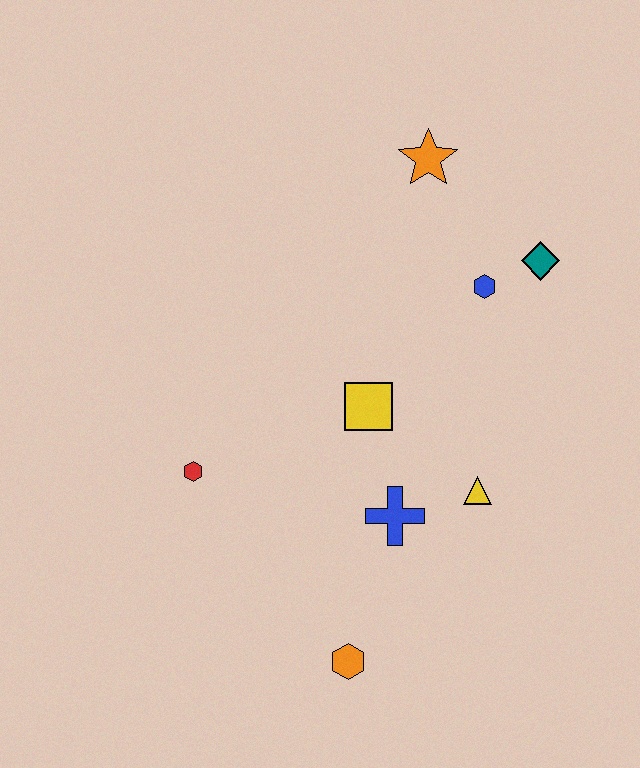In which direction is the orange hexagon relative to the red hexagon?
The orange hexagon is below the red hexagon.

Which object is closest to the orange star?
The blue hexagon is closest to the orange star.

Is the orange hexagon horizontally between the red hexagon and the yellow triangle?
Yes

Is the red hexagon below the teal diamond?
Yes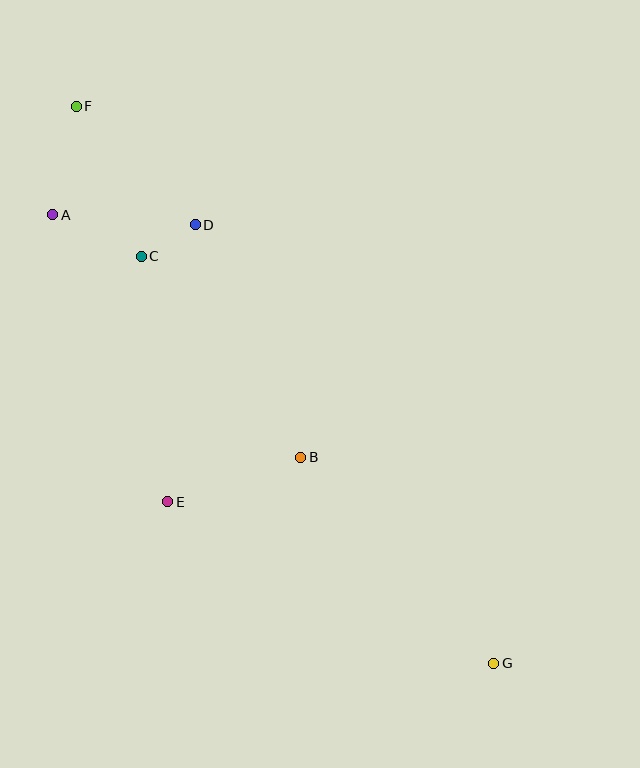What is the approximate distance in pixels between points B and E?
The distance between B and E is approximately 140 pixels.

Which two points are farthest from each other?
Points F and G are farthest from each other.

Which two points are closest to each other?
Points C and D are closest to each other.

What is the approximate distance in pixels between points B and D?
The distance between B and D is approximately 255 pixels.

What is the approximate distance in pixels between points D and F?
The distance between D and F is approximately 168 pixels.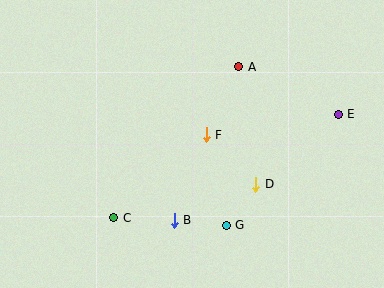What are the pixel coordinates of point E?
Point E is at (338, 114).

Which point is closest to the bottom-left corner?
Point C is closest to the bottom-left corner.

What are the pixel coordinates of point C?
Point C is at (114, 218).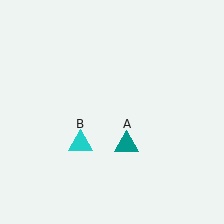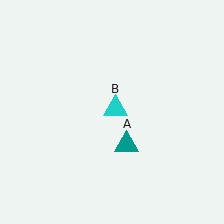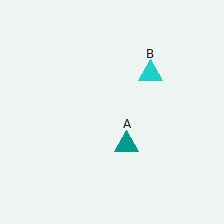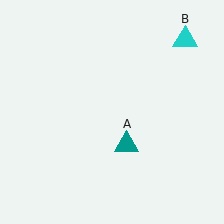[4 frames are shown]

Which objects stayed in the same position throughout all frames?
Teal triangle (object A) remained stationary.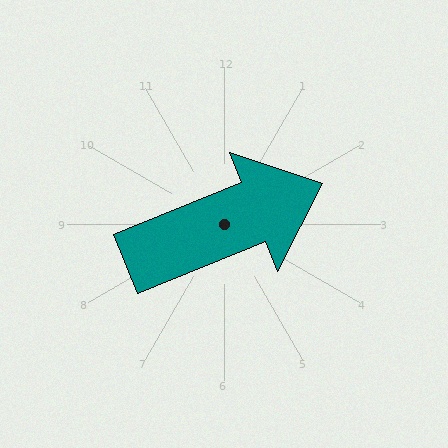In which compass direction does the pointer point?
East.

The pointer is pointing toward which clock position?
Roughly 2 o'clock.